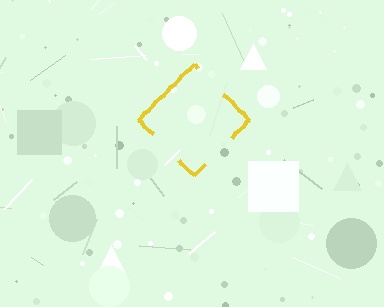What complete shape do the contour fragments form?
The contour fragments form a diamond.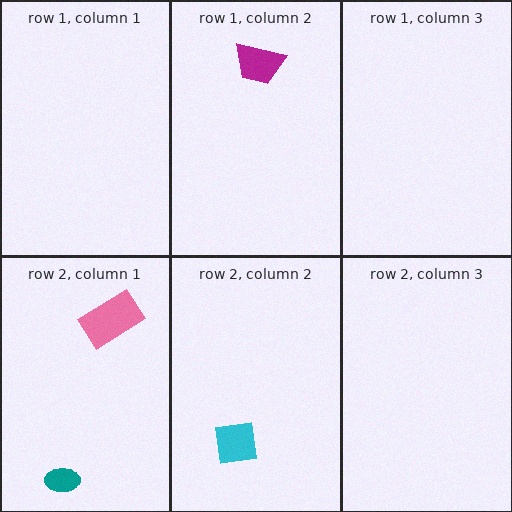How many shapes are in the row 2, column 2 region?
1.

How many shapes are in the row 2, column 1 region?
2.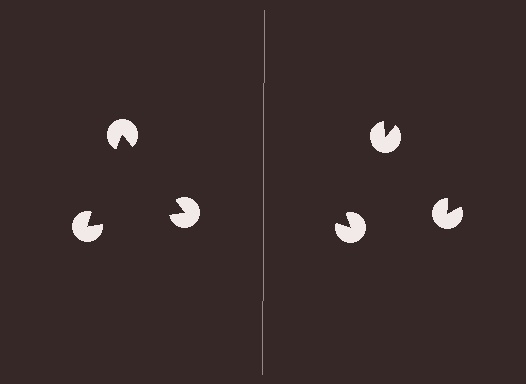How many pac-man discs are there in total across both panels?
6 — 3 on each side.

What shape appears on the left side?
An illusory triangle.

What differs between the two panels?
The pac-man discs are positioned identically on both sides; only the wedge orientations differ. On the left they align to a triangle; on the right they are misaligned.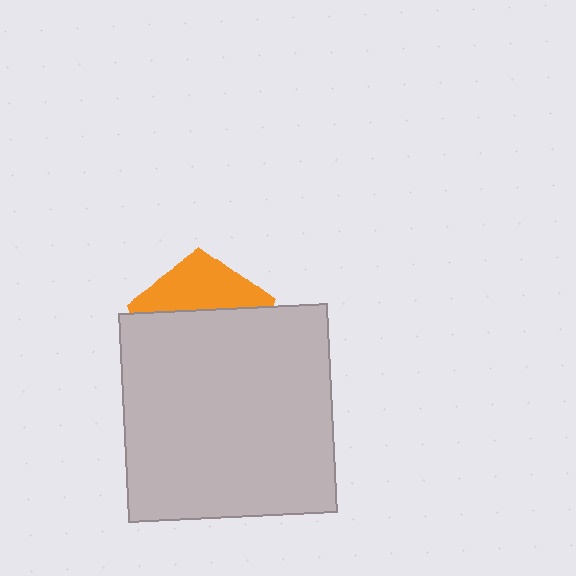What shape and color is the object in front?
The object in front is a light gray square.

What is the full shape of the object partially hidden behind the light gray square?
The partially hidden object is an orange pentagon.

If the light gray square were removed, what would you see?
You would see the complete orange pentagon.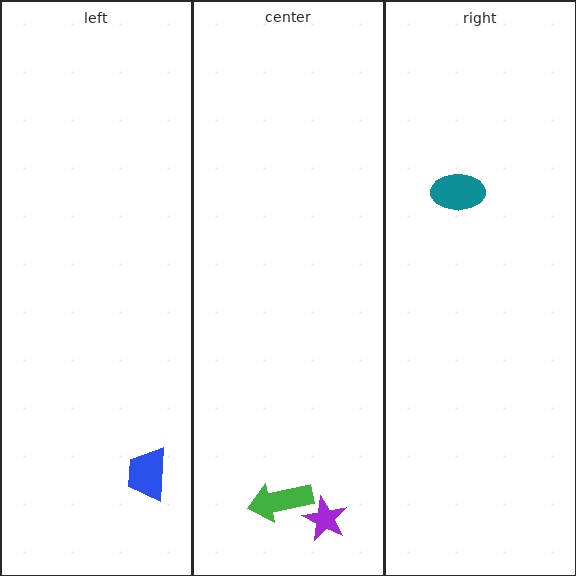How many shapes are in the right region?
1.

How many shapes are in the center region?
2.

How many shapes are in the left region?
1.